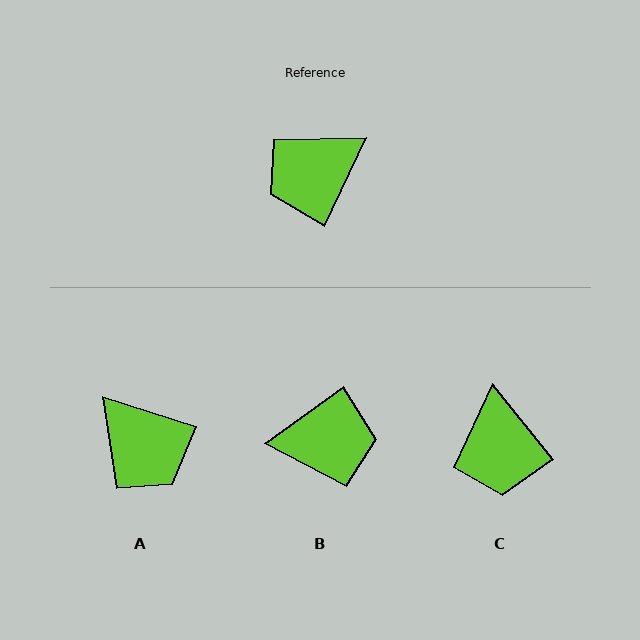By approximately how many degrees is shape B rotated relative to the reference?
Approximately 152 degrees counter-clockwise.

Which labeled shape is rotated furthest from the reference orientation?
B, about 152 degrees away.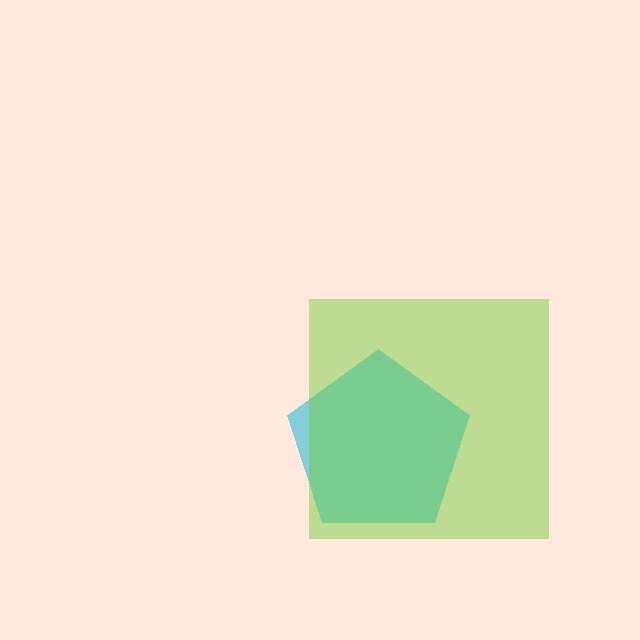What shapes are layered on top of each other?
The layered shapes are: a cyan pentagon, a lime square.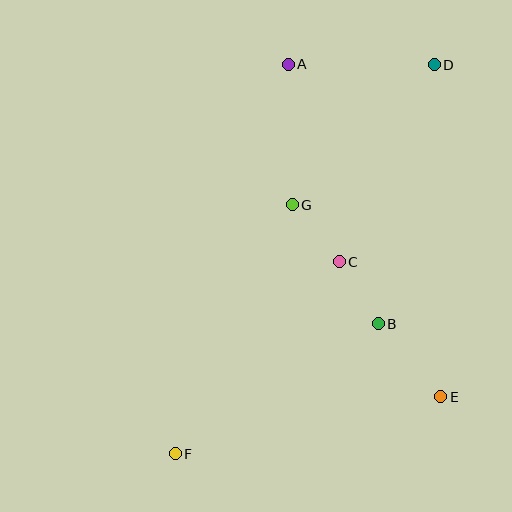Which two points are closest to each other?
Points B and C are closest to each other.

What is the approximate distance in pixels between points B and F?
The distance between B and F is approximately 241 pixels.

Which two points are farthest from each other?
Points D and F are farthest from each other.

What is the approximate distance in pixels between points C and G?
The distance between C and G is approximately 74 pixels.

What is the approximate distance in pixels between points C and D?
The distance between C and D is approximately 219 pixels.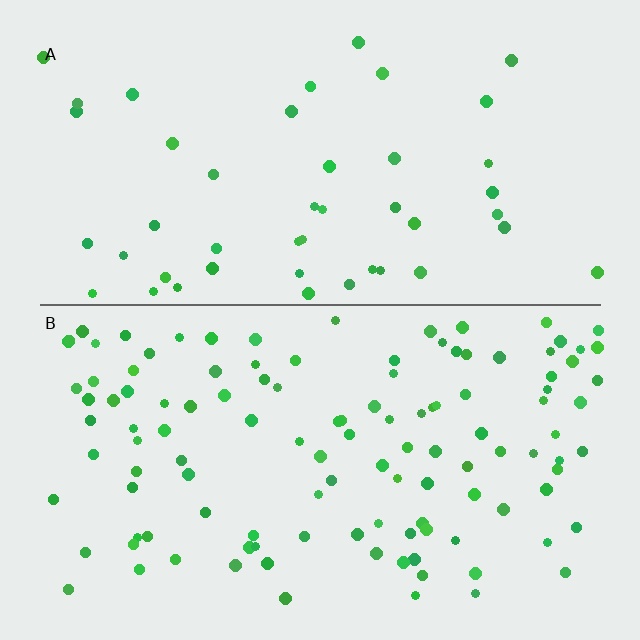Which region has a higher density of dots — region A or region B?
B (the bottom).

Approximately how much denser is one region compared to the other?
Approximately 2.6× — region B over region A.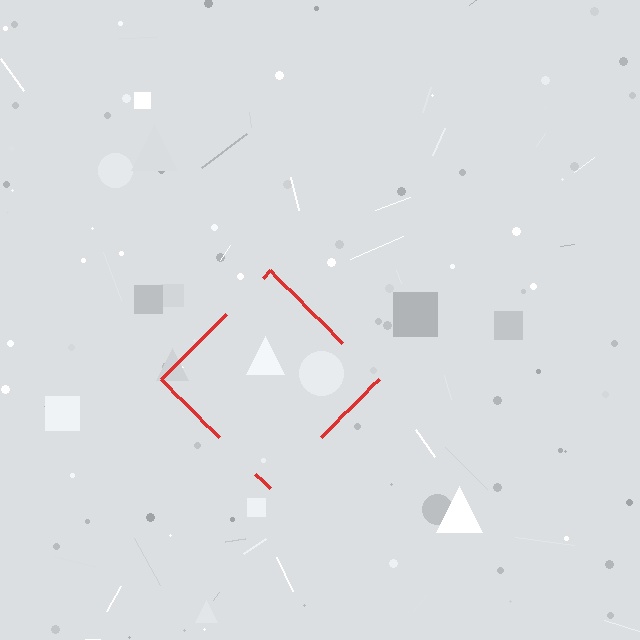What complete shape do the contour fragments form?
The contour fragments form a diamond.